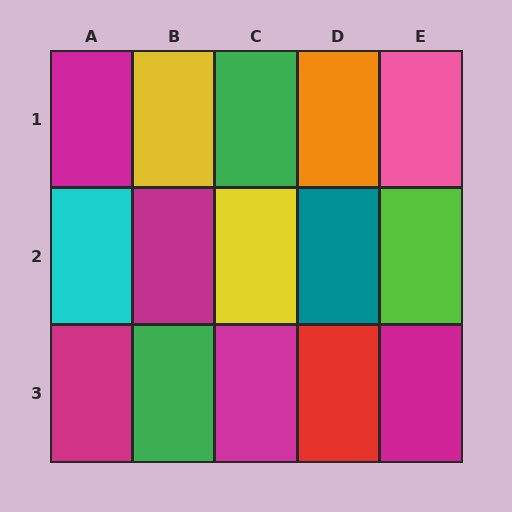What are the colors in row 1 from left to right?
Magenta, yellow, green, orange, pink.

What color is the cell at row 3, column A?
Magenta.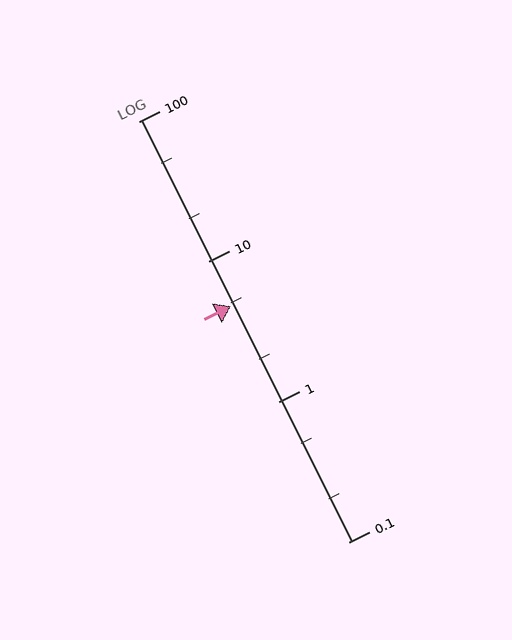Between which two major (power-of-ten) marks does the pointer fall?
The pointer is between 1 and 10.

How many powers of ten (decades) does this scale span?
The scale spans 3 decades, from 0.1 to 100.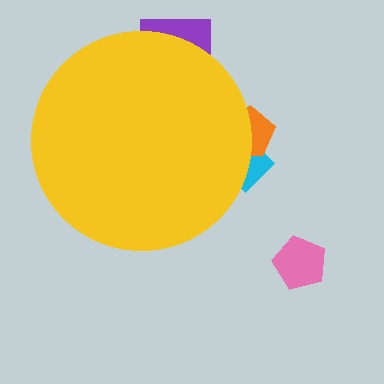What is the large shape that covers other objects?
A yellow circle.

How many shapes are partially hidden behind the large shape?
3 shapes are partially hidden.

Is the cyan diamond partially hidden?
Yes, the cyan diamond is partially hidden behind the yellow circle.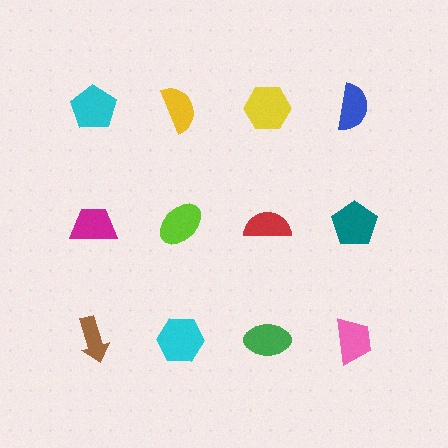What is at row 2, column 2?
A lime ellipse.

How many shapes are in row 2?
4 shapes.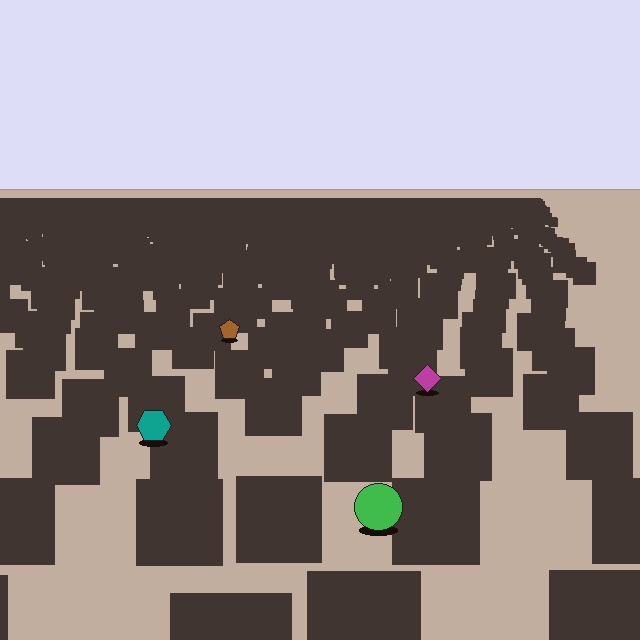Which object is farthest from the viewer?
The brown pentagon is farthest from the viewer. It appears smaller and the ground texture around it is denser.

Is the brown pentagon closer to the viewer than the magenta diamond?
No. The magenta diamond is closer — you can tell from the texture gradient: the ground texture is coarser near it.